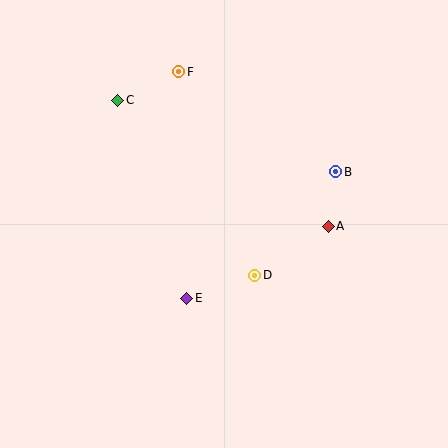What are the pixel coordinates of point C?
Point C is at (118, 100).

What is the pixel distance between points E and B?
The distance between E and B is 196 pixels.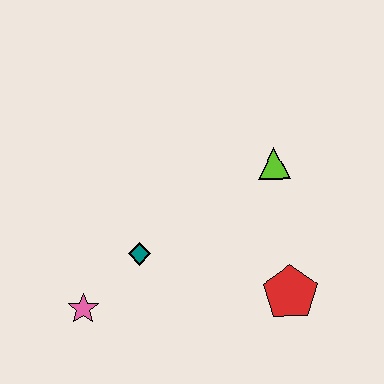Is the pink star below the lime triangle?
Yes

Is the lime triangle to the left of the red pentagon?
Yes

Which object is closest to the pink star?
The teal diamond is closest to the pink star.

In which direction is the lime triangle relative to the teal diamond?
The lime triangle is to the right of the teal diamond.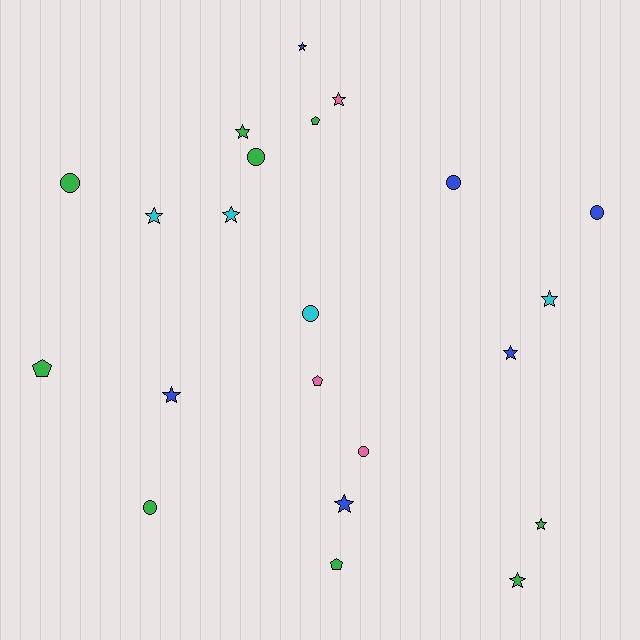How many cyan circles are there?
There is 1 cyan circle.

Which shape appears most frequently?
Star, with 11 objects.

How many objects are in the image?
There are 22 objects.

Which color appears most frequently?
Green, with 9 objects.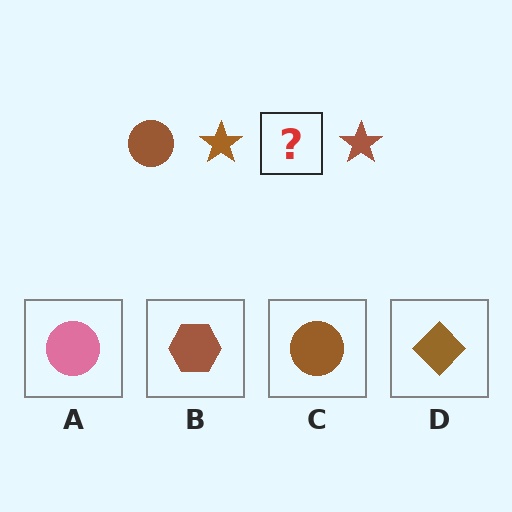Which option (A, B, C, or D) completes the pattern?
C.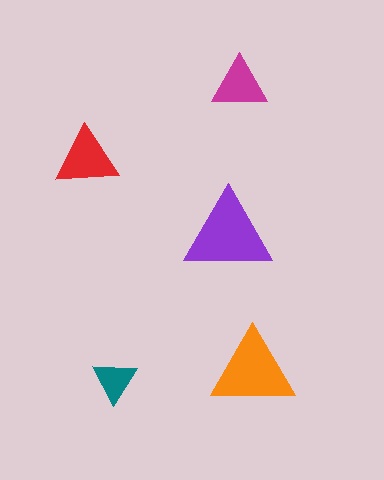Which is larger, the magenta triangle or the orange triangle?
The orange one.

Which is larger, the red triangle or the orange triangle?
The orange one.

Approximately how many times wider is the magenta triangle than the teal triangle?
About 1.5 times wider.